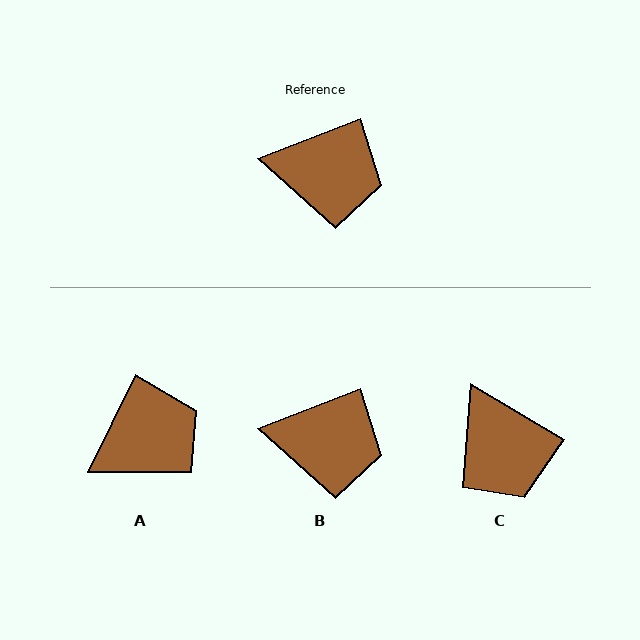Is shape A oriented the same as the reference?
No, it is off by about 42 degrees.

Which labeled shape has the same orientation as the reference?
B.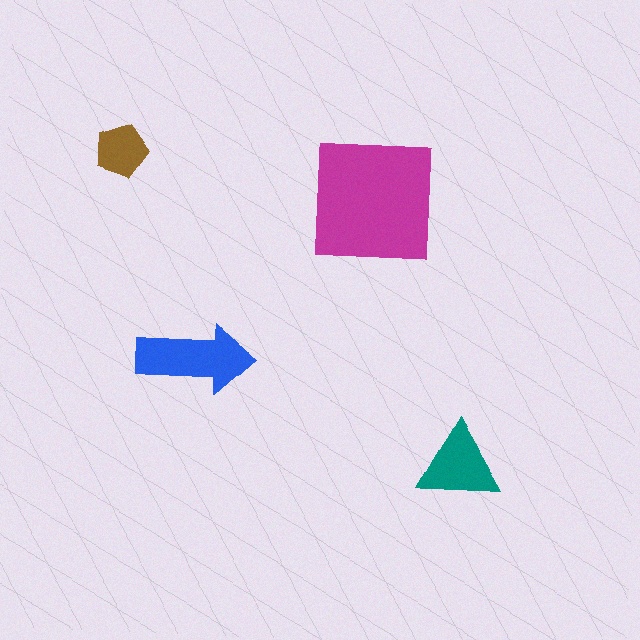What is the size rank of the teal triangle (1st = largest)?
3rd.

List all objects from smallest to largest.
The brown pentagon, the teal triangle, the blue arrow, the magenta square.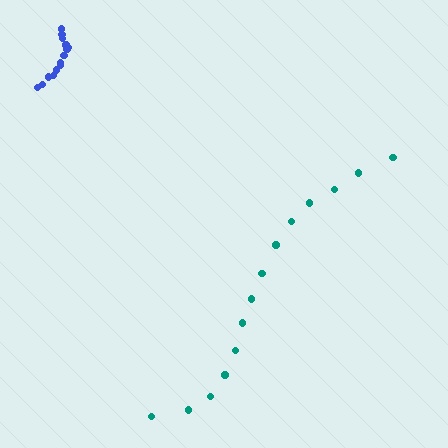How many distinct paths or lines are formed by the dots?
There are 2 distinct paths.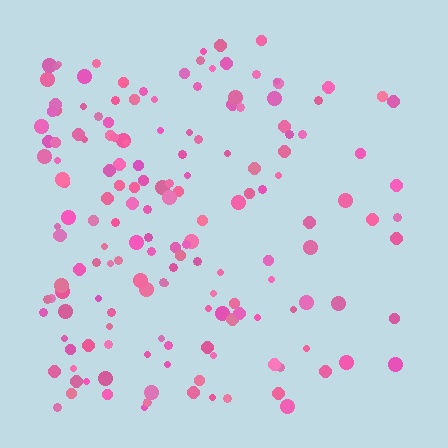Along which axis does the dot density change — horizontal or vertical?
Horizontal.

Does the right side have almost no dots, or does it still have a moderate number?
Still a moderate number, just noticeably fewer than the left.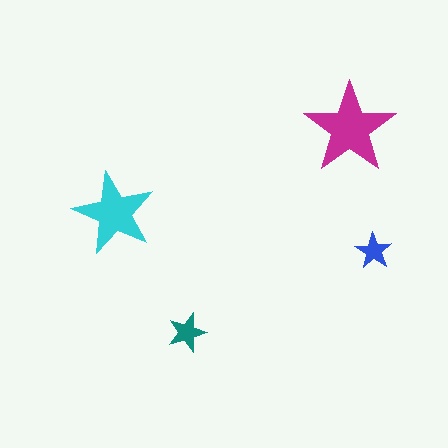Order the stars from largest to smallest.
the magenta one, the cyan one, the teal one, the blue one.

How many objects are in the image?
There are 4 objects in the image.